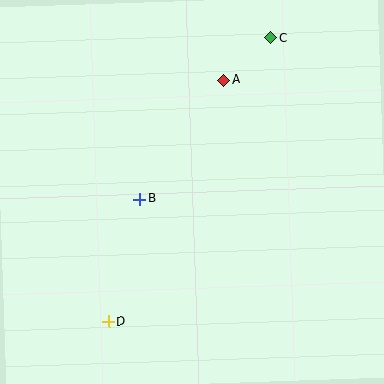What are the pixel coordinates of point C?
Point C is at (270, 38).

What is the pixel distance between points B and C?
The distance between B and C is 207 pixels.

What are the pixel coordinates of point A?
Point A is at (224, 80).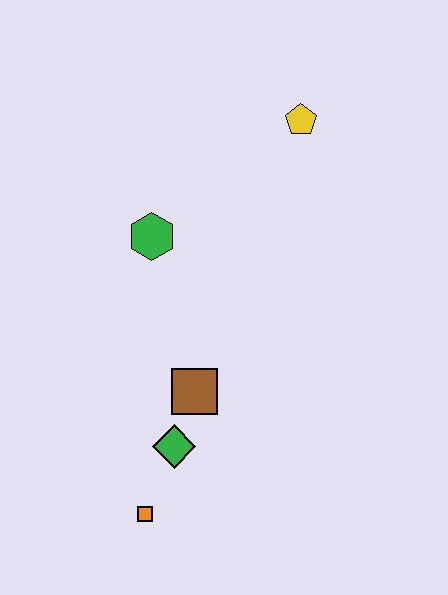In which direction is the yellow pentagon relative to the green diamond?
The yellow pentagon is above the green diamond.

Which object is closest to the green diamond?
The brown square is closest to the green diamond.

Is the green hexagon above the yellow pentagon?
No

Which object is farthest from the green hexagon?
The orange square is farthest from the green hexagon.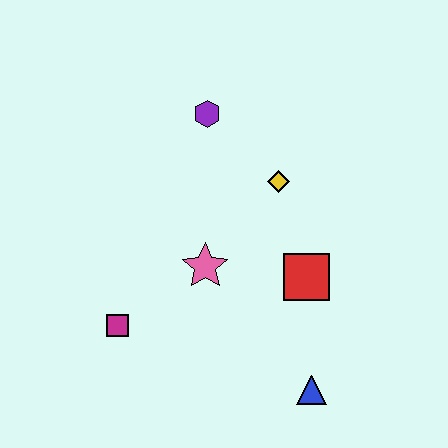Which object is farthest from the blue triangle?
The purple hexagon is farthest from the blue triangle.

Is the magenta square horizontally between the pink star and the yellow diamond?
No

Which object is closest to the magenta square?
The pink star is closest to the magenta square.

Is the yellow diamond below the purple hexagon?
Yes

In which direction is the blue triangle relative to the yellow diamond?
The blue triangle is below the yellow diamond.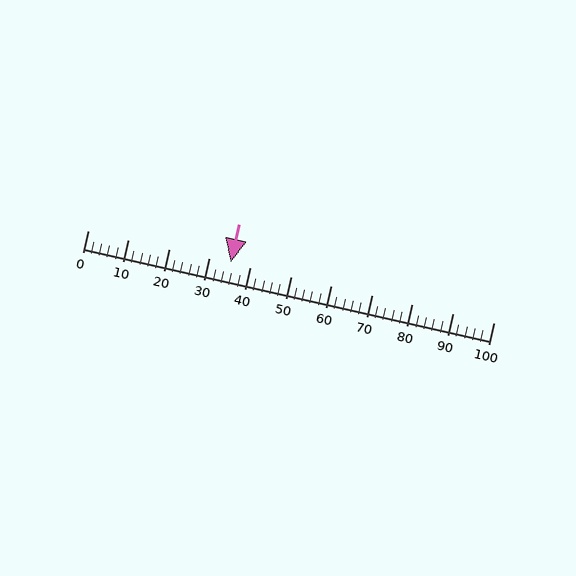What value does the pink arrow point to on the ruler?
The pink arrow points to approximately 35.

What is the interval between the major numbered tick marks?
The major tick marks are spaced 10 units apart.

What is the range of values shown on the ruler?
The ruler shows values from 0 to 100.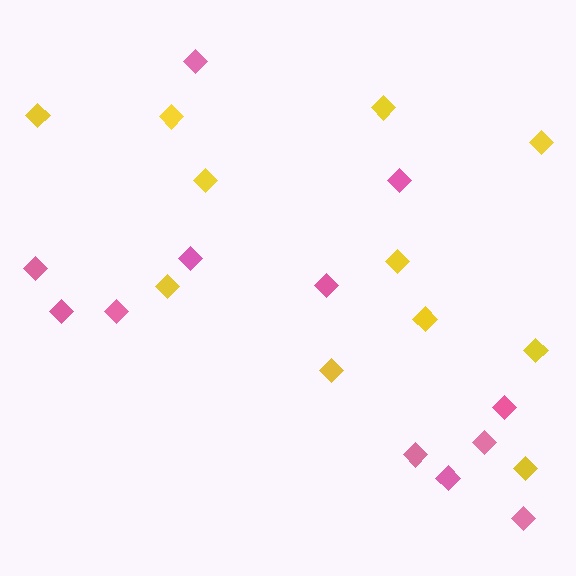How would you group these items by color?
There are 2 groups: one group of pink diamonds (12) and one group of yellow diamonds (11).